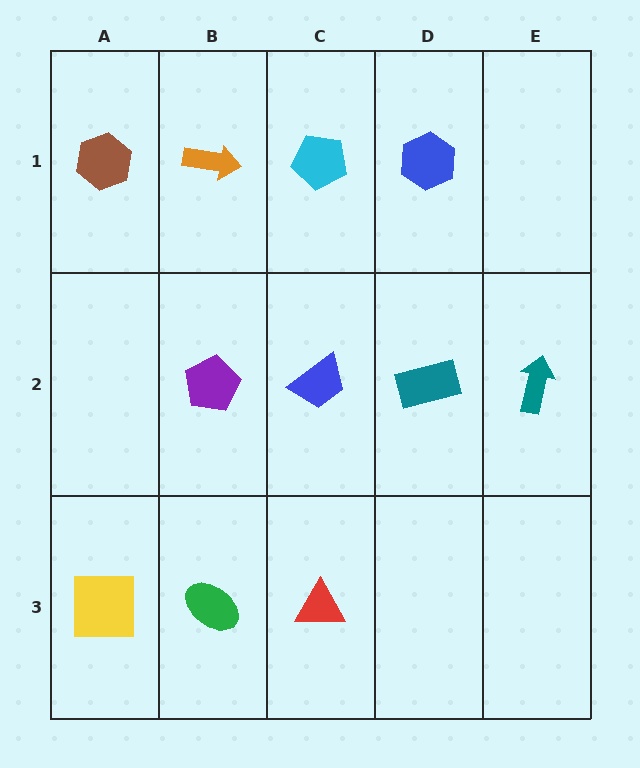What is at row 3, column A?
A yellow square.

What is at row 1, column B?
An orange arrow.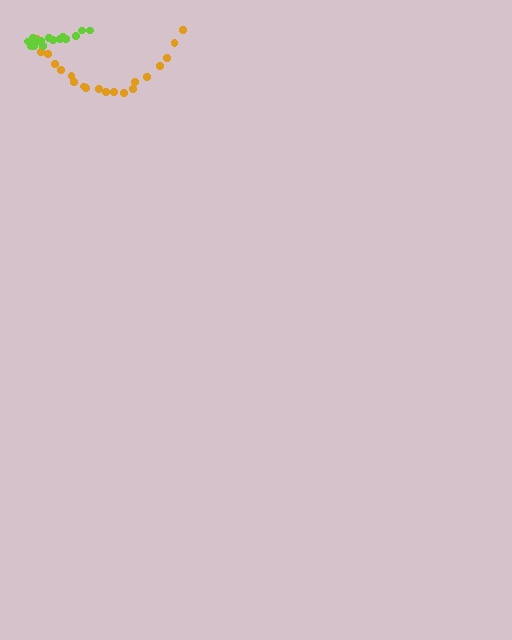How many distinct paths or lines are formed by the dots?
There are 2 distinct paths.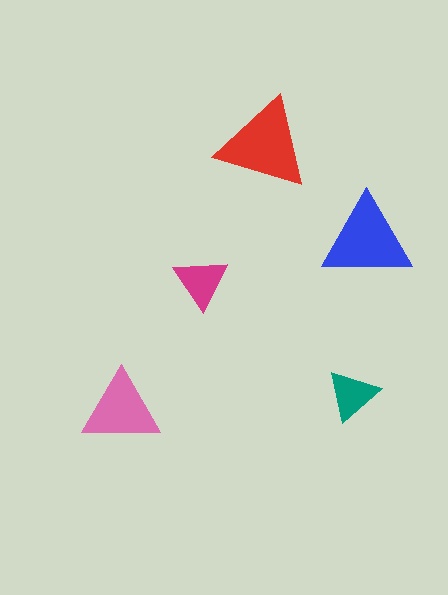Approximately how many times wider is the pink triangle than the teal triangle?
About 1.5 times wider.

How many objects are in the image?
There are 5 objects in the image.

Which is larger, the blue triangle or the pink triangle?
The blue one.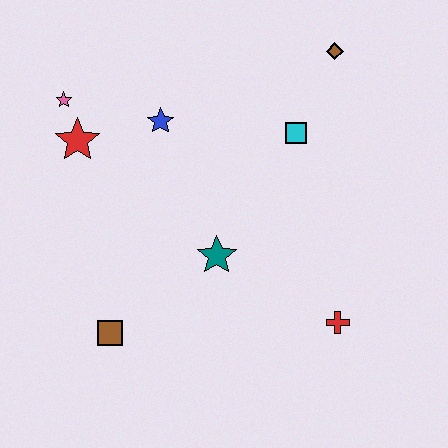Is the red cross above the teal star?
No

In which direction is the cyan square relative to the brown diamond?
The cyan square is below the brown diamond.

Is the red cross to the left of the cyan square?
No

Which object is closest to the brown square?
The teal star is closest to the brown square.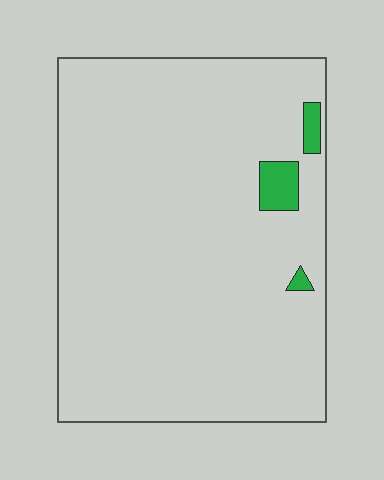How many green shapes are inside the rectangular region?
3.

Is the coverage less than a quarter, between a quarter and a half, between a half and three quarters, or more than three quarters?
Less than a quarter.